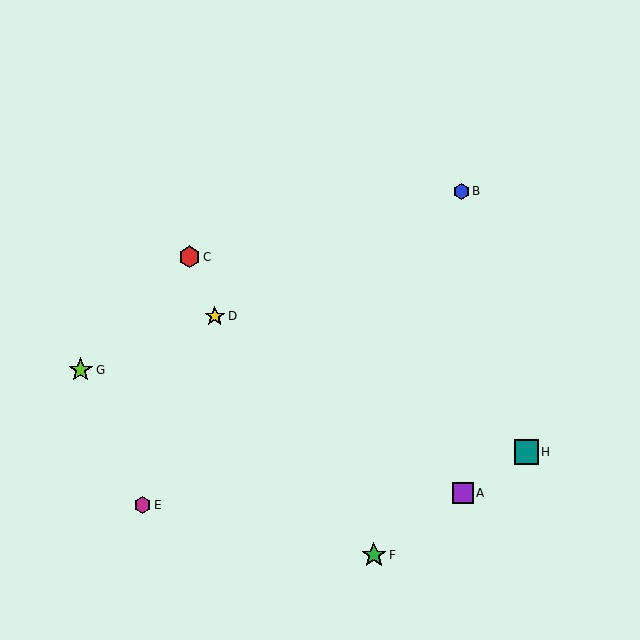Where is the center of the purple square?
The center of the purple square is at (463, 493).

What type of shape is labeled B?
Shape B is a blue hexagon.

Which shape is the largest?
The green star (labeled F) is the largest.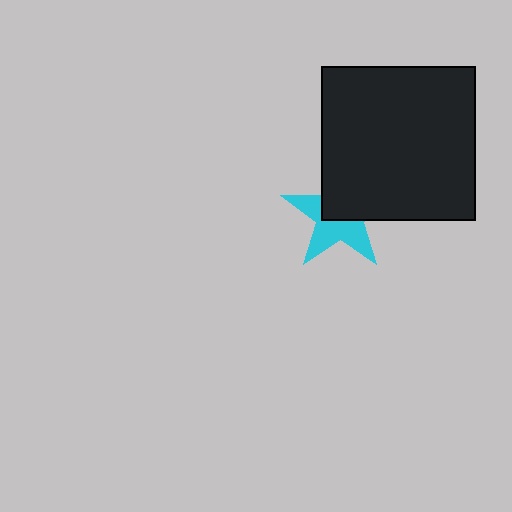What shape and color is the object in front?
The object in front is a black square.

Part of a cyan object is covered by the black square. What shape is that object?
It is a star.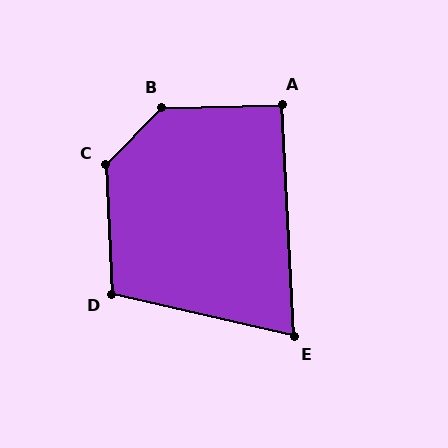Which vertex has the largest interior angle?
B, at approximately 135 degrees.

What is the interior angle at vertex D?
Approximately 105 degrees (obtuse).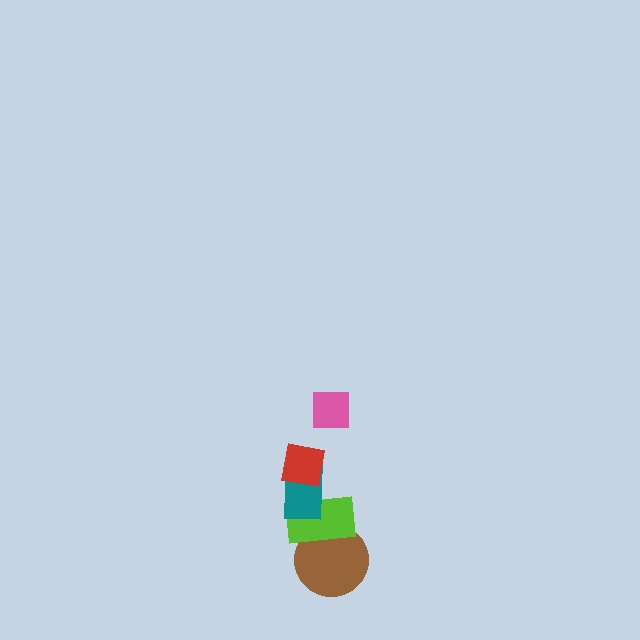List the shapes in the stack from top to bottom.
From top to bottom: the pink square, the red square, the teal rectangle, the lime rectangle, the brown circle.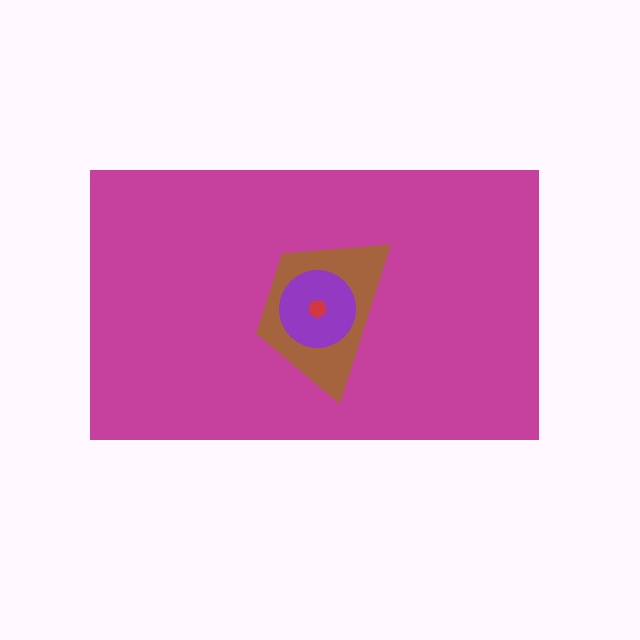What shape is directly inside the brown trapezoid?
The purple circle.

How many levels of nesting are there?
4.